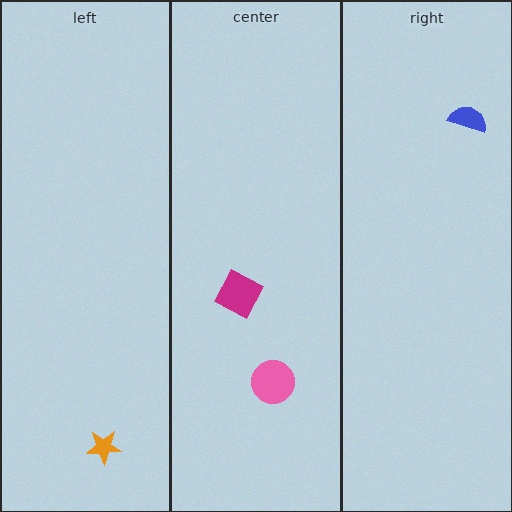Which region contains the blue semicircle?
The right region.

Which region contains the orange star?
The left region.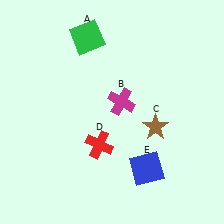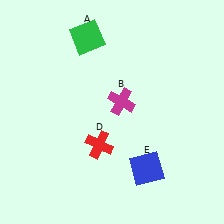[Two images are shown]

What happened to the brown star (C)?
The brown star (C) was removed in Image 2. It was in the bottom-right area of Image 1.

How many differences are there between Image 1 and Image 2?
There is 1 difference between the two images.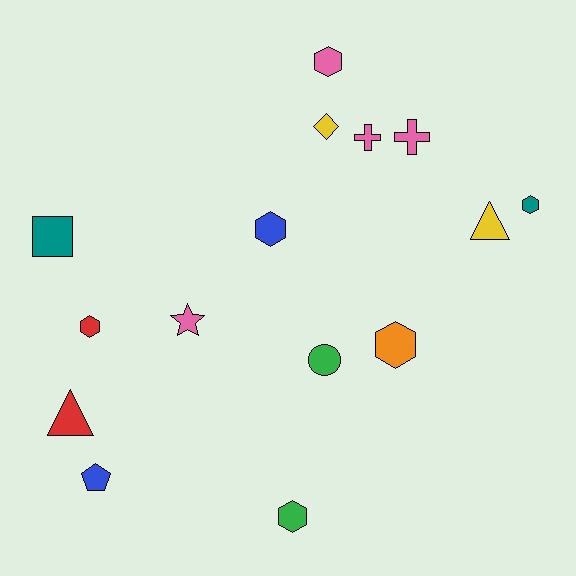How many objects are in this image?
There are 15 objects.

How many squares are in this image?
There is 1 square.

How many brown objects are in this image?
There are no brown objects.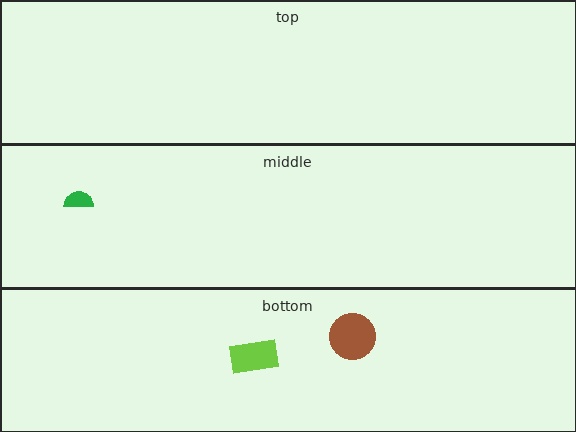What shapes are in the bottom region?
The lime rectangle, the brown circle.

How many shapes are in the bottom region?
2.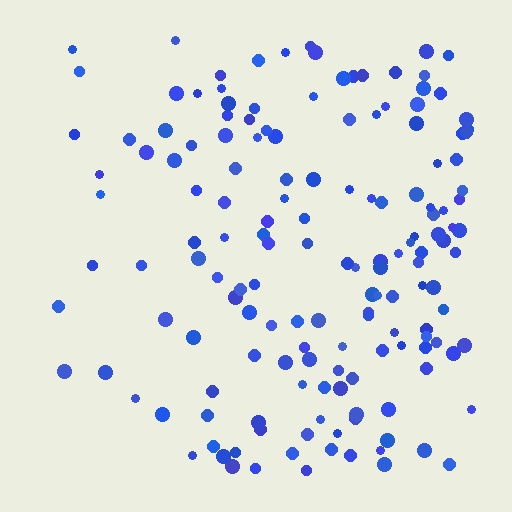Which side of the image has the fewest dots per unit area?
The left.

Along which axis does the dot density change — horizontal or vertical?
Horizontal.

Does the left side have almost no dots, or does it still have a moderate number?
Still a moderate number, just noticeably fewer than the right.